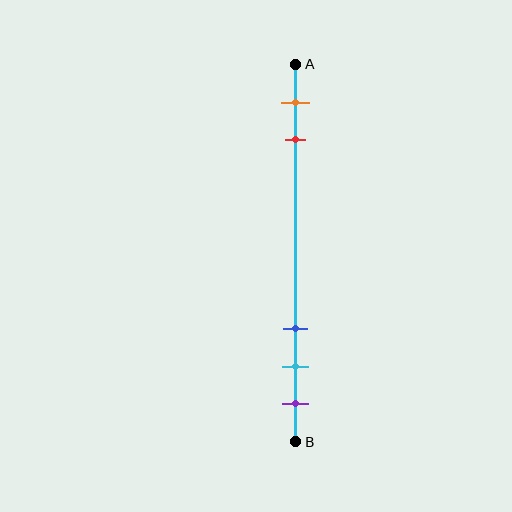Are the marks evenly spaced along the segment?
No, the marks are not evenly spaced.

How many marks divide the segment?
There are 5 marks dividing the segment.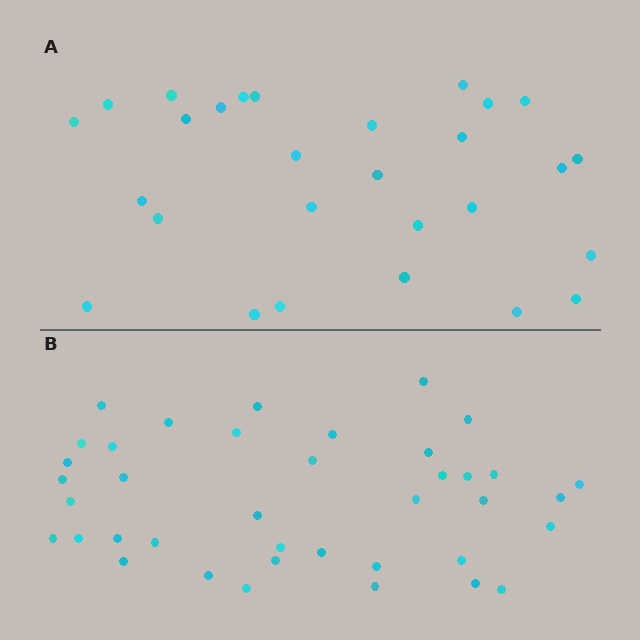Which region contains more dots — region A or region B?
Region B (the bottom region) has more dots.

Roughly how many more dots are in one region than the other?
Region B has roughly 12 or so more dots than region A.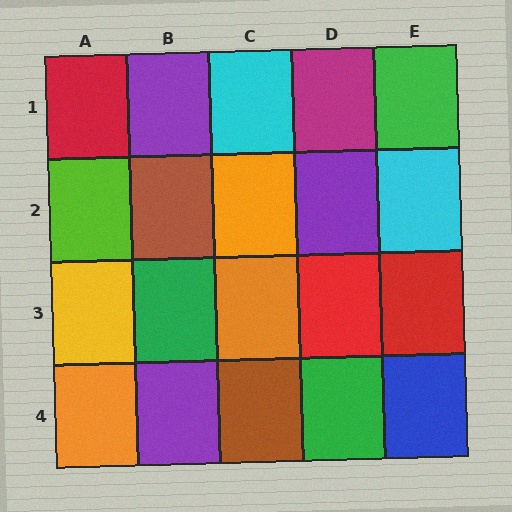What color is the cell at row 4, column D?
Green.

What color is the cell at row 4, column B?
Purple.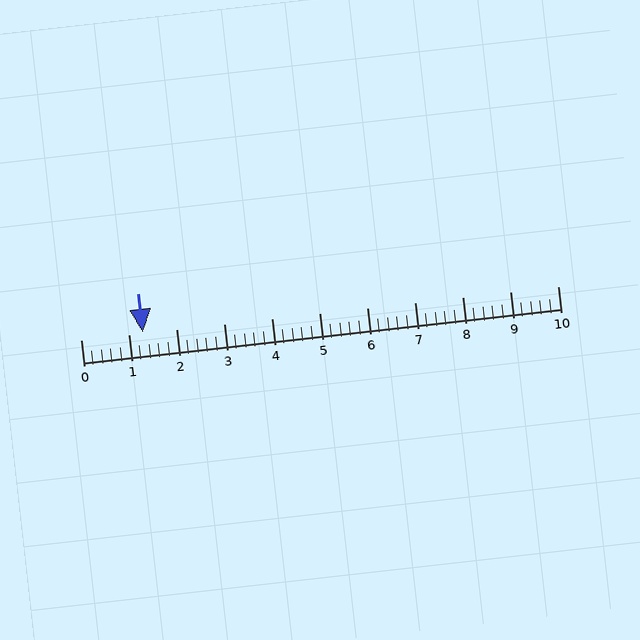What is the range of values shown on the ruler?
The ruler shows values from 0 to 10.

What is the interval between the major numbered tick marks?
The major tick marks are spaced 1 units apart.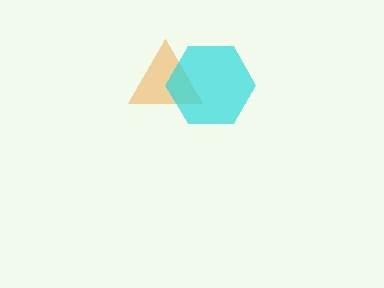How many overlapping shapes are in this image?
There are 2 overlapping shapes in the image.